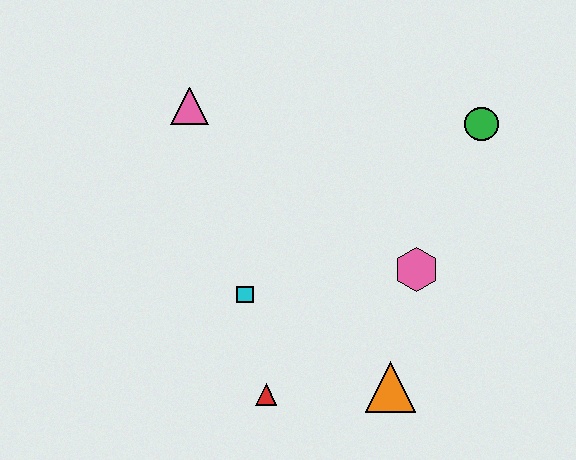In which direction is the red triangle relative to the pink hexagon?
The red triangle is to the left of the pink hexagon.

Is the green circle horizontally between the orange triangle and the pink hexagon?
No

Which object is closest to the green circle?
The pink hexagon is closest to the green circle.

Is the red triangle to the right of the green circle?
No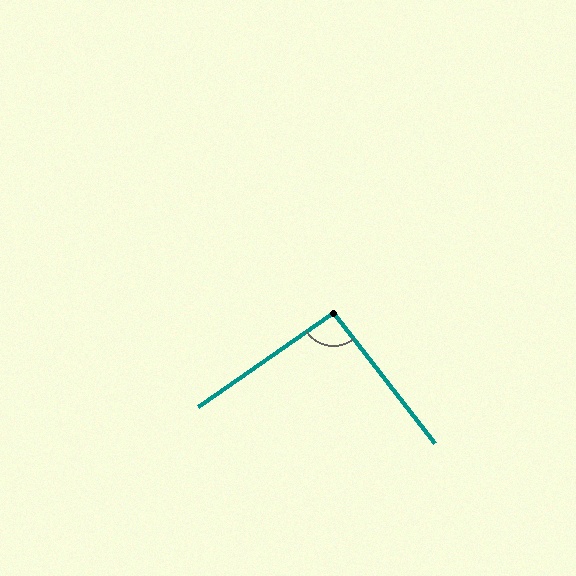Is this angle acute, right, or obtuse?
It is approximately a right angle.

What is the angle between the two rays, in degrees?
Approximately 93 degrees.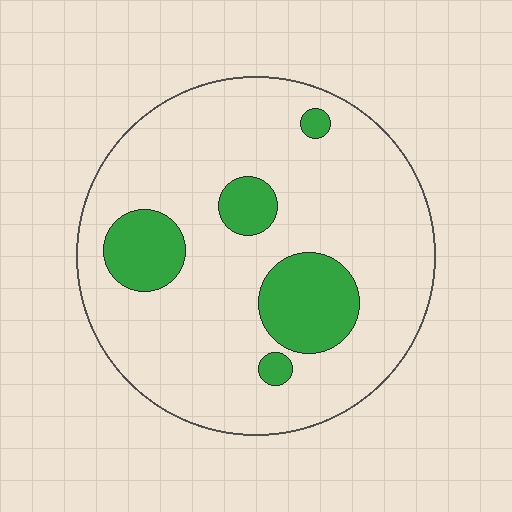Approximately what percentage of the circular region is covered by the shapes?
Approximately 20%.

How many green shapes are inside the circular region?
5.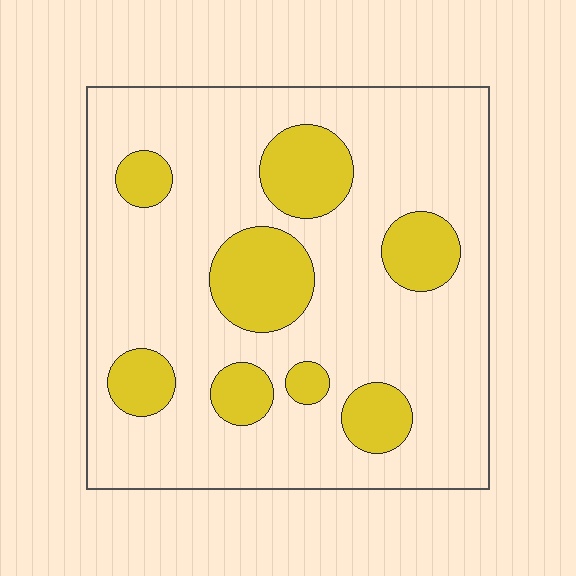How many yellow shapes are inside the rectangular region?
8.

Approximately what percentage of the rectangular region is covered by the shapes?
Approximately 20%.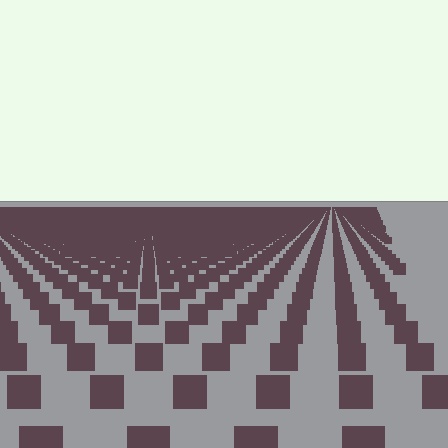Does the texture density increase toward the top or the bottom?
Density increases toward the top.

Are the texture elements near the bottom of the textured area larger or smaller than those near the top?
Larger. Near the bottom, elements are closer to the viewer and appear at a bigger on-screen size.